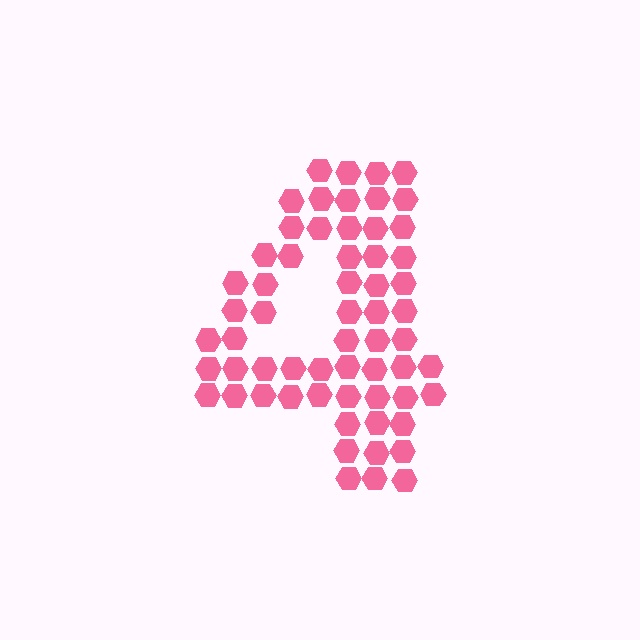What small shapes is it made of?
It is made of small hexagons.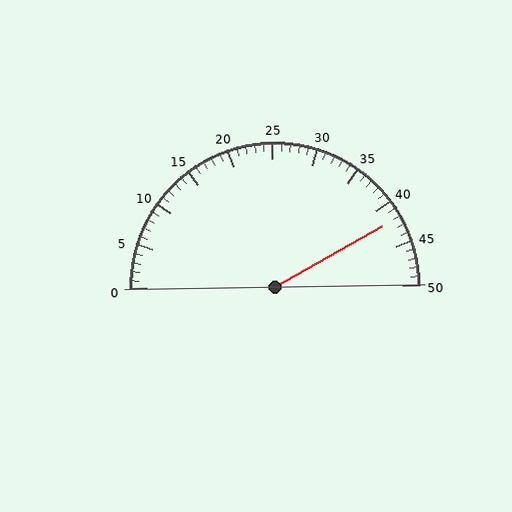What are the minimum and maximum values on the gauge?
The gauge ranges from 0 to 50.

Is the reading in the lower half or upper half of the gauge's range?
The reading is in the upper half of the range (0 to 50).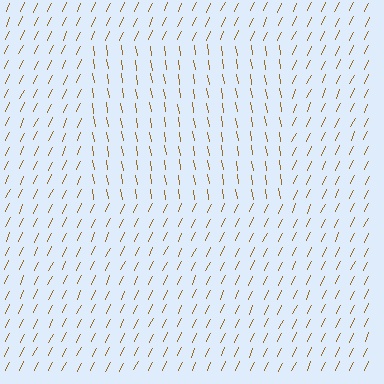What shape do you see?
I see a rectangle.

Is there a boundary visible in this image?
Yes, there is a texture boundary formed by a change in line orientation.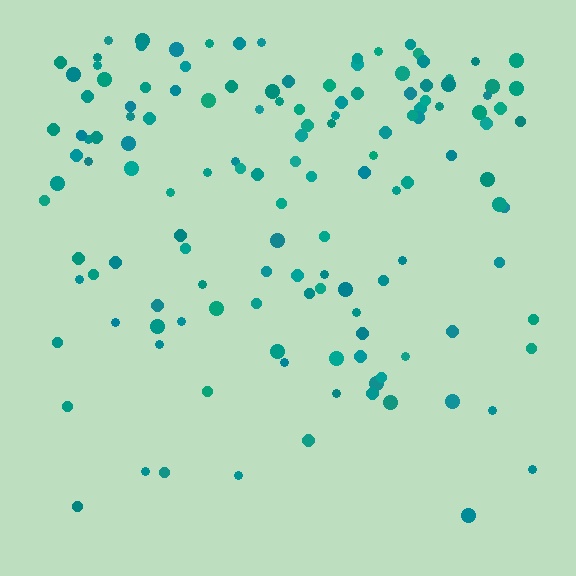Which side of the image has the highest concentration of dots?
The top.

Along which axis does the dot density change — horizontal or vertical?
Vertical.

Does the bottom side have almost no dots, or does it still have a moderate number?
Still a moderate number, just noticeably fewer than the top.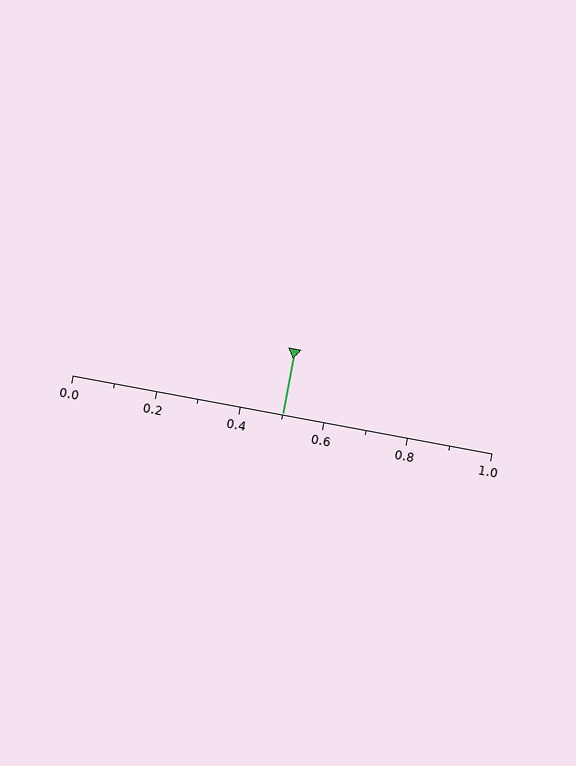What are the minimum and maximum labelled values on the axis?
The axis runs from 0.0 to 1.0.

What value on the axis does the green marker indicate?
The marker indicates approximately 0.5.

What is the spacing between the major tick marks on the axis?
The major ticks are spaced 0.2 apart.